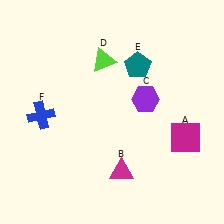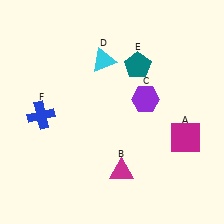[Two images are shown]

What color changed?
The triangle (D) changed from lime in Image 1 to cyan in Image 2.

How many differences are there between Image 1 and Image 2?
There is 1 difference between the two images.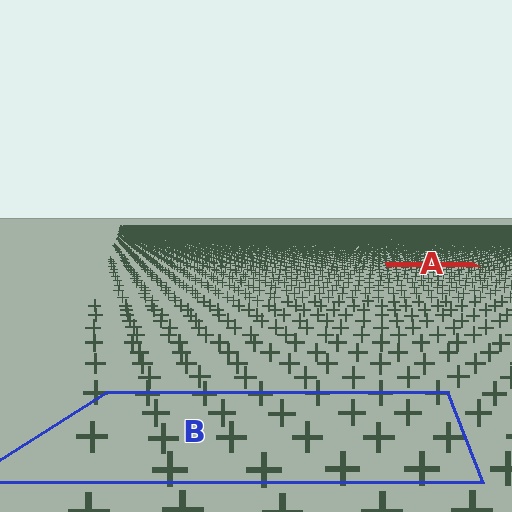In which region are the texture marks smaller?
The texture marks are smaller in region A, because it is farther away.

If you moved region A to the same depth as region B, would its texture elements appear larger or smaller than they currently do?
They would appear larger. At a closer depth, the same texture elements are projected at a bigger on-screen size.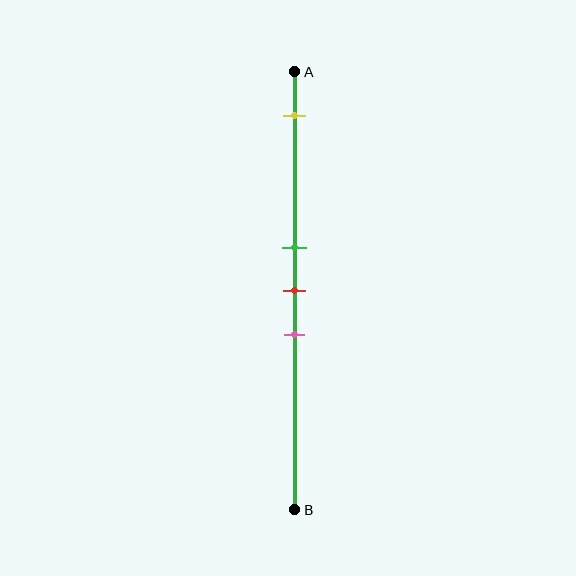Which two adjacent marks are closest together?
The green and red marks are the closest adjacent pair.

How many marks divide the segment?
There are 4 marks dividing the segment.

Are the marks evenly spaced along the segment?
No, the marks are not evenly spaced.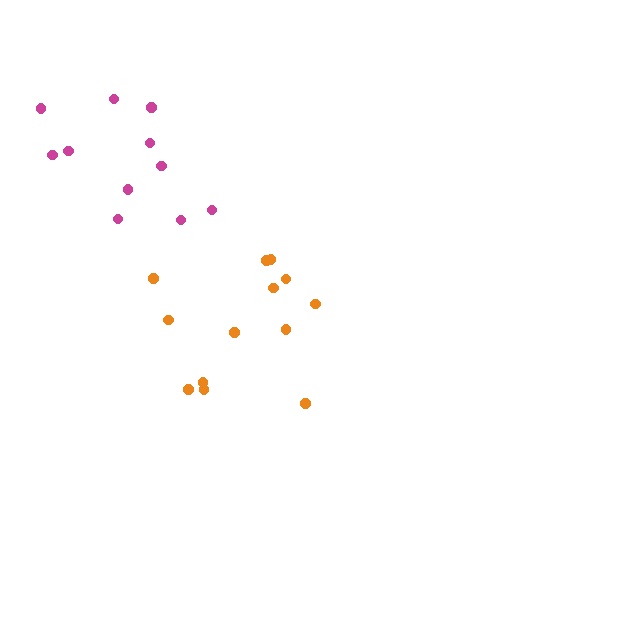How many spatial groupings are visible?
There are 2 spatial groupings.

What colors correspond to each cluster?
The clusters are colored: orange, magenta.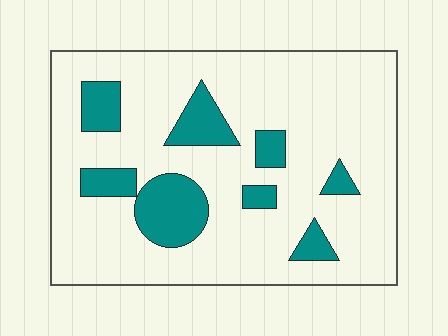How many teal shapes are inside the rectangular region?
8.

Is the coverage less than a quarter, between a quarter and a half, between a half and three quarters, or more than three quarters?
Less than a quarter.